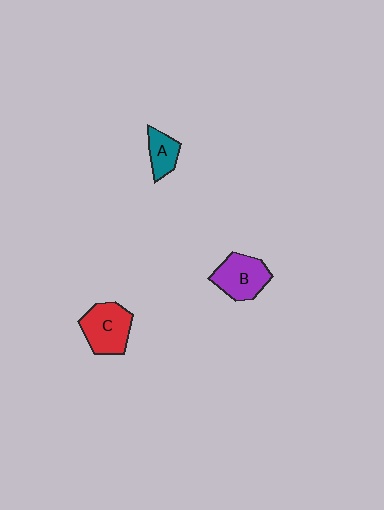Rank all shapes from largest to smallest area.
From largest to smallest: C (red), B (purple), A (teal).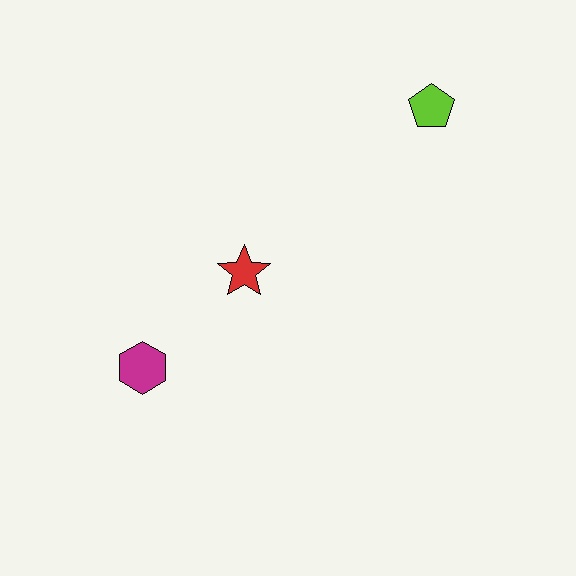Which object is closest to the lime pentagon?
The red star is closest to the lime pentagon.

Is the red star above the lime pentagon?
No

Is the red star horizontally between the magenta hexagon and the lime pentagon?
Yes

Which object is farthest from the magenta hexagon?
The lime pentagon is farthest from the magenta hexagon.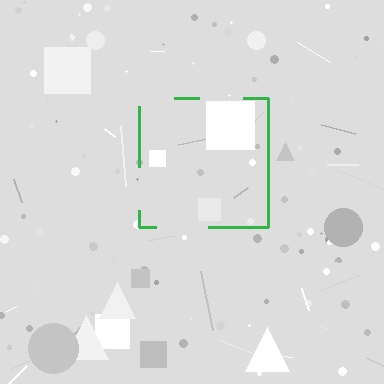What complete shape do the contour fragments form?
The contour fragments form a square.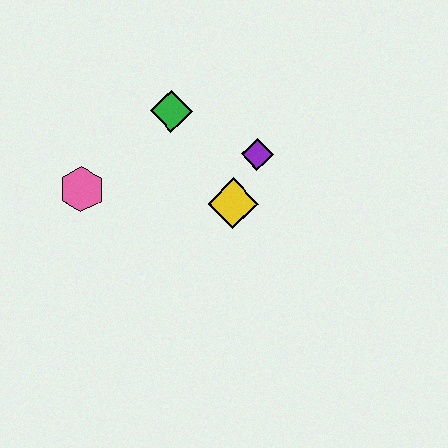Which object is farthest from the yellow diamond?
The pink hexagon is farthest from the yellow diamond.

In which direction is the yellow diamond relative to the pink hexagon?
The yellow diamond is to the right of the pink hexagon.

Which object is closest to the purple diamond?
The yellow diamond is closest to the purple diamond.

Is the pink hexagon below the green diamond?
Yes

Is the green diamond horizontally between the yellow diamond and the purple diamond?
No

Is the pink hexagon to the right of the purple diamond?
No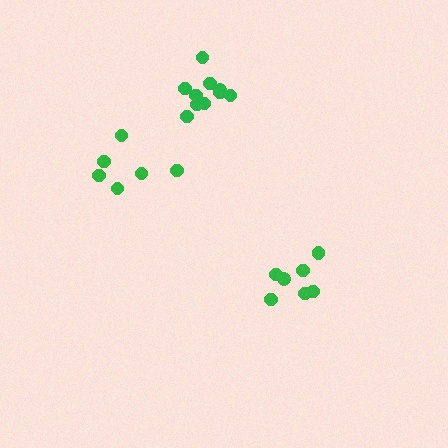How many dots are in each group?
Group 1: 7 dots, Group 2: 6 dots, Group 3: 10 dots (23 total).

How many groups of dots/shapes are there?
There are 3 groups.